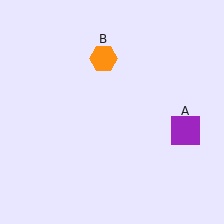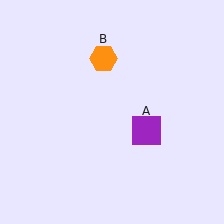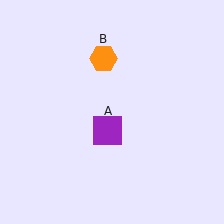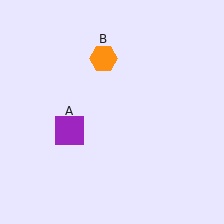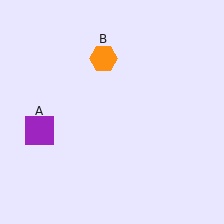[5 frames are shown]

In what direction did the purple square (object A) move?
The purple square (object A) moved left.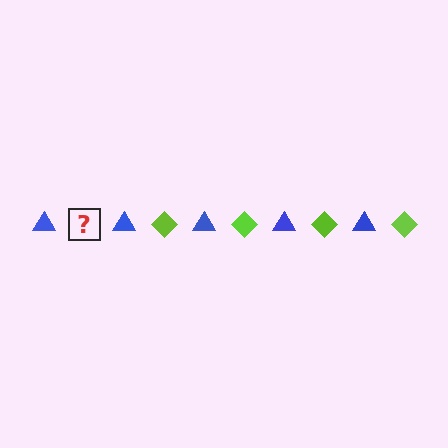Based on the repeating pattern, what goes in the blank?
The blank should be a lime diamond.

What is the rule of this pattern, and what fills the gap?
The rule is that the pattern alternates between blue triangle and lime diamond. The gap should be filled with a lime diamond.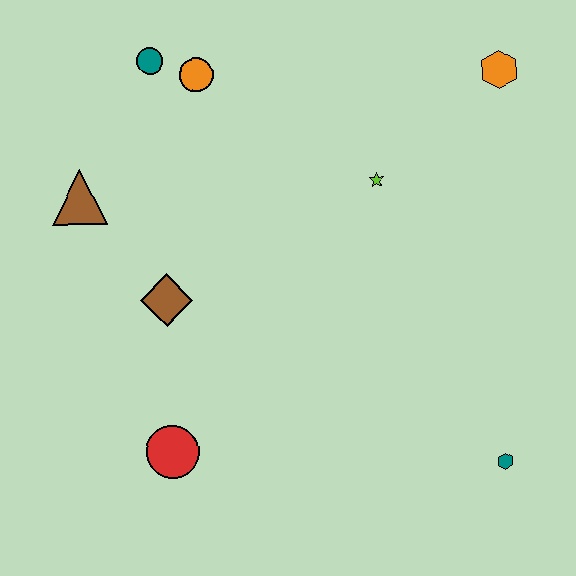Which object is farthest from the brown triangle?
The teal hexagon is farthest from the brown triangle.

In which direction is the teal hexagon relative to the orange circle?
The teal hexagon is below the orange circle.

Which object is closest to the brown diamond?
The brown triangle is closest to the brown diamond.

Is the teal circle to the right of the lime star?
No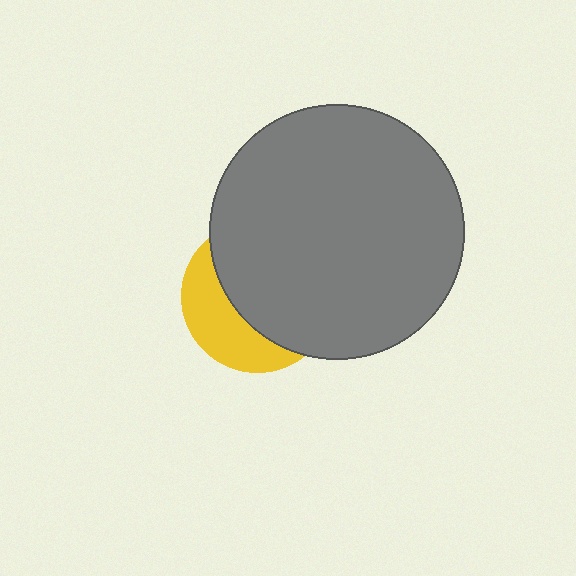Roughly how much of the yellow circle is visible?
A small part of it is visible (roughly 35%).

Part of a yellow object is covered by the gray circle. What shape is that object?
It is a circle.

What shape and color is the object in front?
The object in front is a gray circle.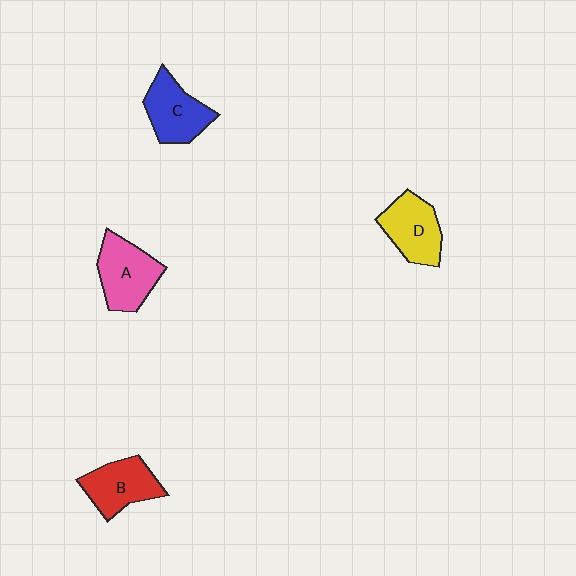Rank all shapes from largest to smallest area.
From largest to smallest: A (pink), D (yellow), C (blue), B (red).